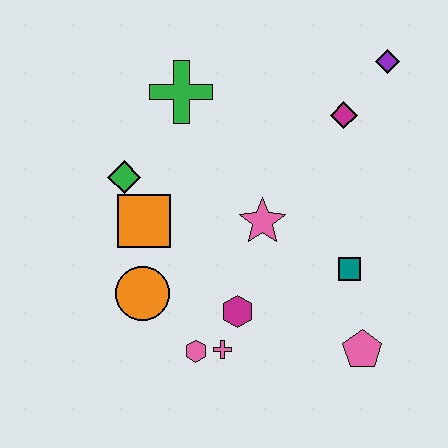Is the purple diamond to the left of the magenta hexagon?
No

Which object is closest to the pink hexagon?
The pink cross is closest to the pink hexagon.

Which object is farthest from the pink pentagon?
The green cross is farthest from the pink pentagon.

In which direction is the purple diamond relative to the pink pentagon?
The purple diamond is above the pink pentagon.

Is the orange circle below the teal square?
Yes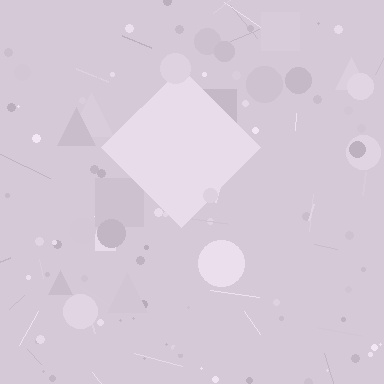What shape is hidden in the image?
A diamond is hidden in the image.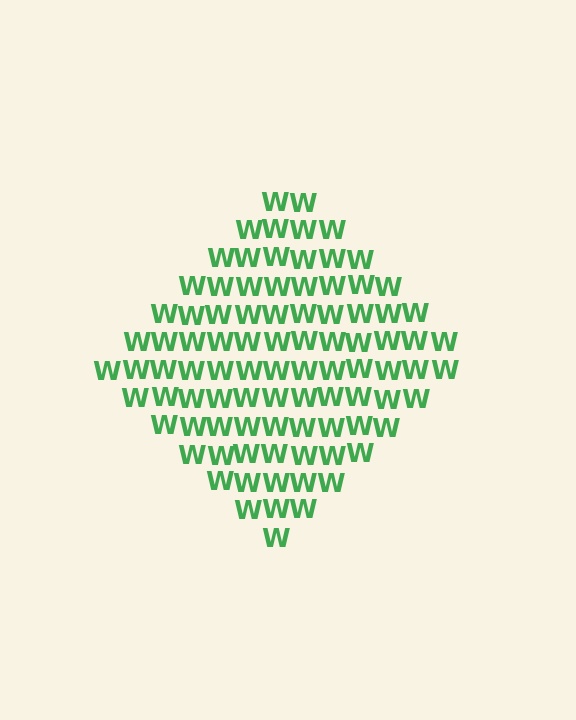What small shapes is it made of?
It is made of small letter W's.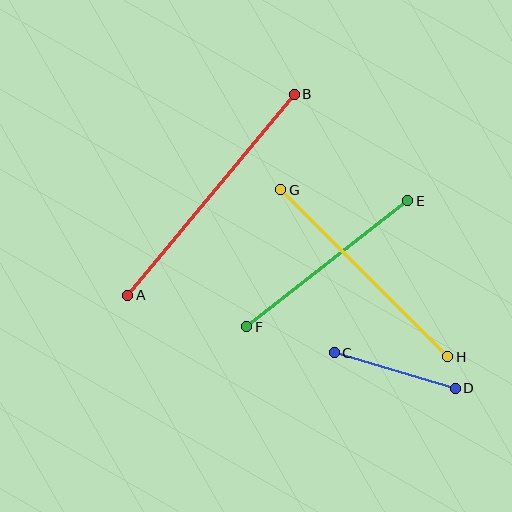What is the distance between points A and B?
The distance is approximately 261 pixels.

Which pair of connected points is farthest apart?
Points A and B are farthest apart.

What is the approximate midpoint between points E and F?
The midpoint is at approximately (327, 264) pixels.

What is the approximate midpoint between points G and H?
The midpoint is at approximately (364, 273) pixels.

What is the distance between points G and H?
The distance is approximately 236 pixels.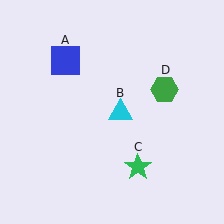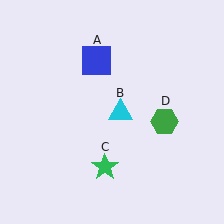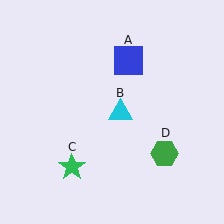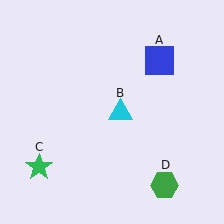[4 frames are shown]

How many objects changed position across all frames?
3 objects changed position: blue square (object A), green star (object C), green hexagon (object D).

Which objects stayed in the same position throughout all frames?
Cyan triangle (object B) remained stationary.